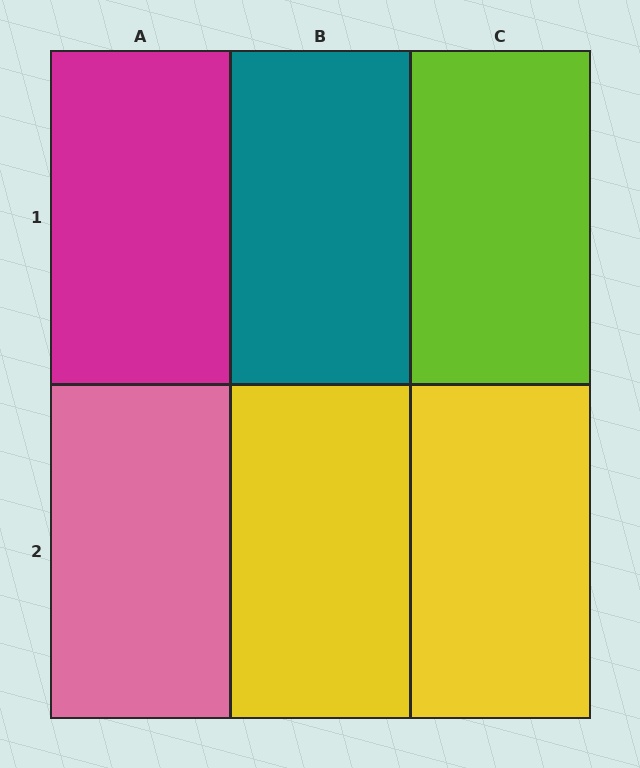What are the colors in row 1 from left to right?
Magenta, teal, lime.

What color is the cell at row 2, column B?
Yellow.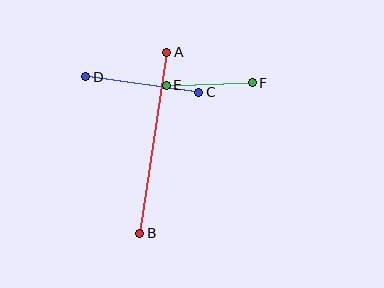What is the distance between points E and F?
The distance is approximately 86 pixels.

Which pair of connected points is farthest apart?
Points A and B are farthest apart.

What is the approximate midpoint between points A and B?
The midpoint is at approximately (153, 143) pixels.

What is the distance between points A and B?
The distance is approximately 183 pixels.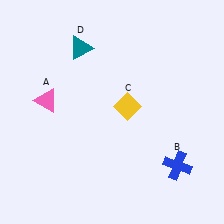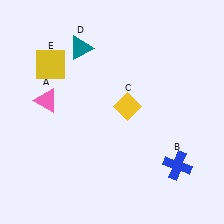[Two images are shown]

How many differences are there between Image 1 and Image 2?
There is 1 difference between the two images.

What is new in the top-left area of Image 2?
A yellow square (E) was added in the top-left area of Image 2.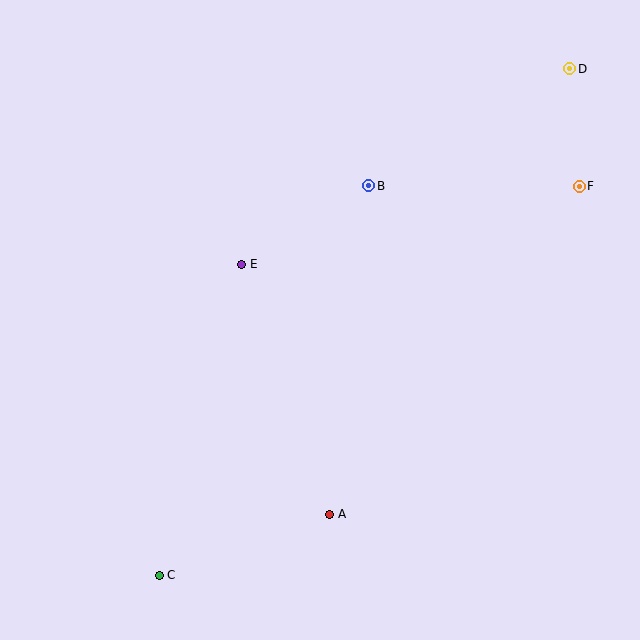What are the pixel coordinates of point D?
Point D is at (570, 69).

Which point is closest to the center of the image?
Point E at (242, 264) is closest to the center.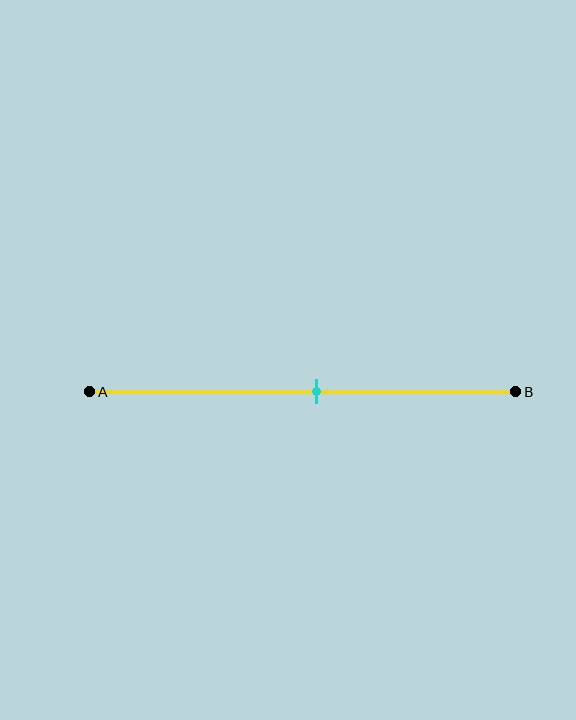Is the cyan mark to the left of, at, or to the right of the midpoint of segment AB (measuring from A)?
The cyan mark is to the right of the midpoint of segment AB.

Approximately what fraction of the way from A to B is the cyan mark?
The cyan mark is approximately 55% of the way from A to B.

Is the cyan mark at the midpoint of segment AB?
No, the mark is at about 55% from A, not at the 50% midpoint.